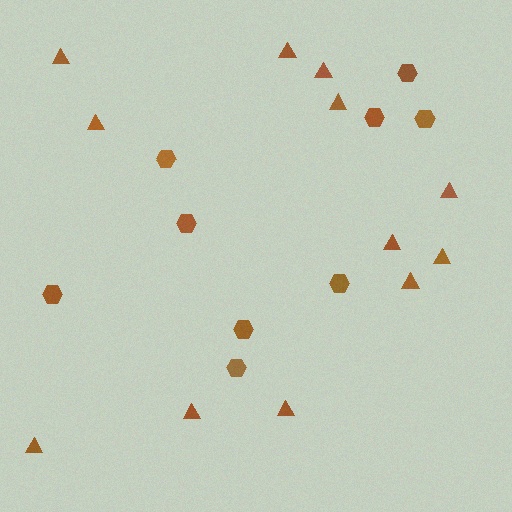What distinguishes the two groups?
There are 2 groups: one group of triangles (12) and one group of hexagons (9).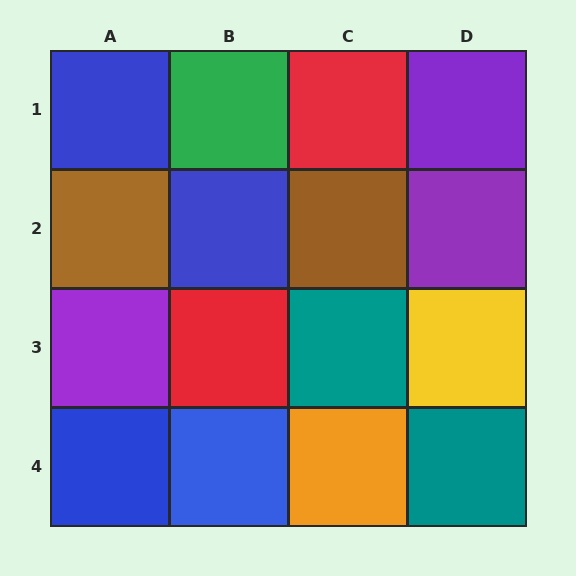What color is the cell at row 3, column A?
Purple.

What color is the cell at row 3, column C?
Teal.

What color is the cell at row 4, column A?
Blue.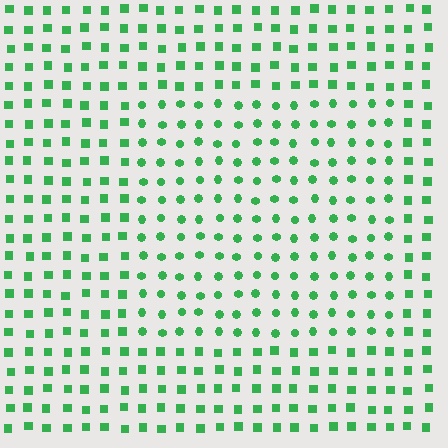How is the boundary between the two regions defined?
The boundary is defined by a change in element shape: circles inside vs. squares outside. All elements share the same color and spacing.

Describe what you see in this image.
The image is filled with small green elements arranged in a uniform grid. A rectangle-shaped region contains circles, while the surrounding area contains squares. The boundary is defined purely by the change in element shape.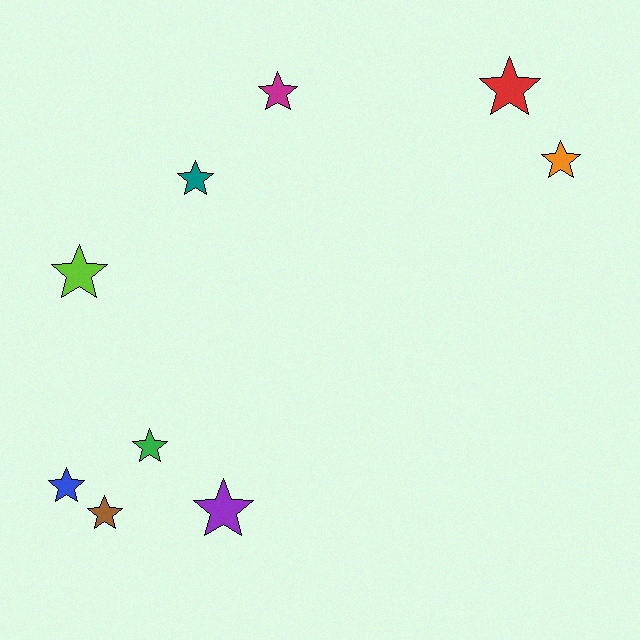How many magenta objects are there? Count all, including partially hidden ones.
There is 1 magenta object.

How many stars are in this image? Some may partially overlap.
There are 9 stars.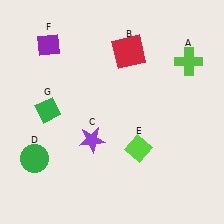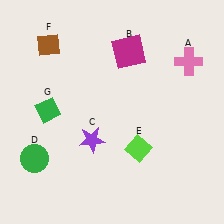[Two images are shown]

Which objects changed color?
A changed from lime to pink. B changed from red to magenta. F changed from purple to brown.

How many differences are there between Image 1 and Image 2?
There are 3 differences between the two images.